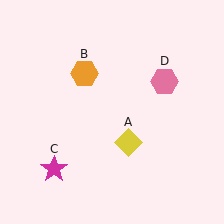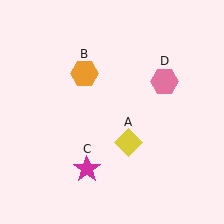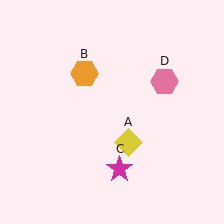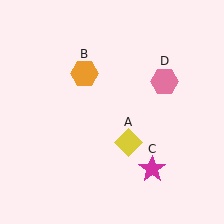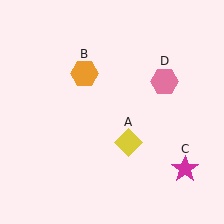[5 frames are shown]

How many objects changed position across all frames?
1 object changed position: magenta star (object C).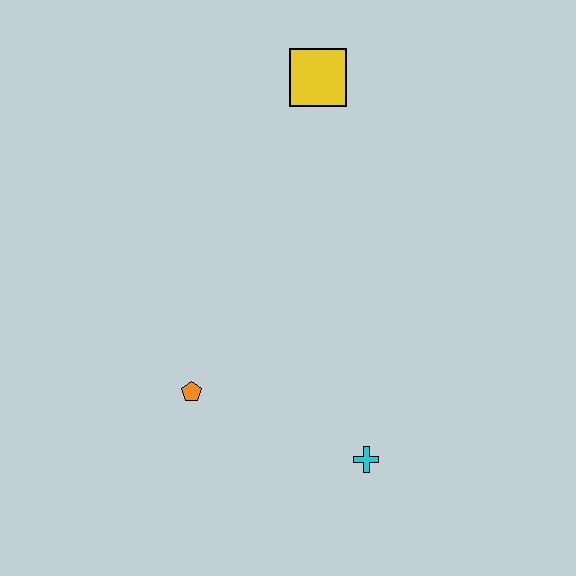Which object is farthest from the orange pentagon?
The yellow square is farthest from the orange pentagon.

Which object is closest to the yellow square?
The orange pentagon is closest to the yellow square.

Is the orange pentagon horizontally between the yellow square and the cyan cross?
No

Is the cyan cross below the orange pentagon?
Yes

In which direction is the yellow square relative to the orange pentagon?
The yellow square is above the orange pentagon.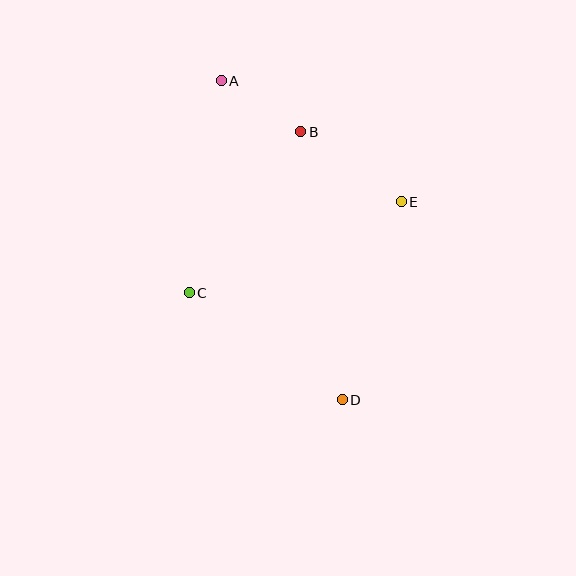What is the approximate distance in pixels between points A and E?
The distance between A and E is approximately 217 pixels.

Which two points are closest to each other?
Points A and B are closest to each other.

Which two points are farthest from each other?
Points A and D are farthest from each other.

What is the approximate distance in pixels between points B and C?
The distance between B and C is approximately 196 pixels.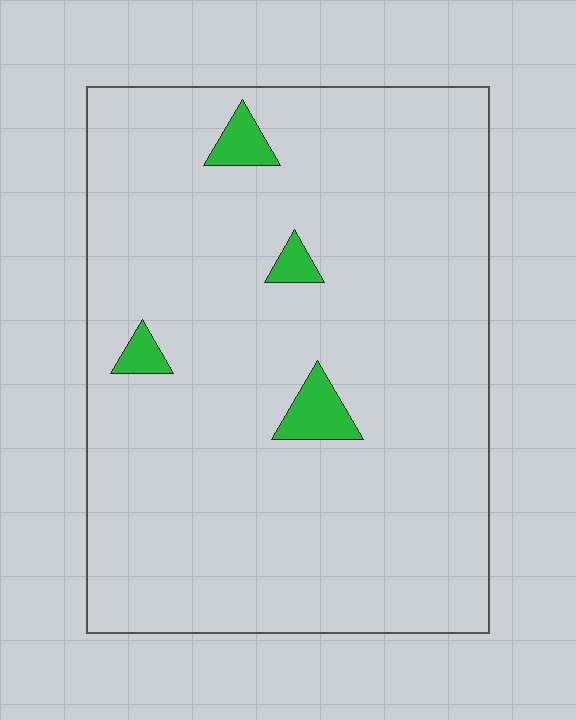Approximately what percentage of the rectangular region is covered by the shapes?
Approximately 5%.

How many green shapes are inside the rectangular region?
4.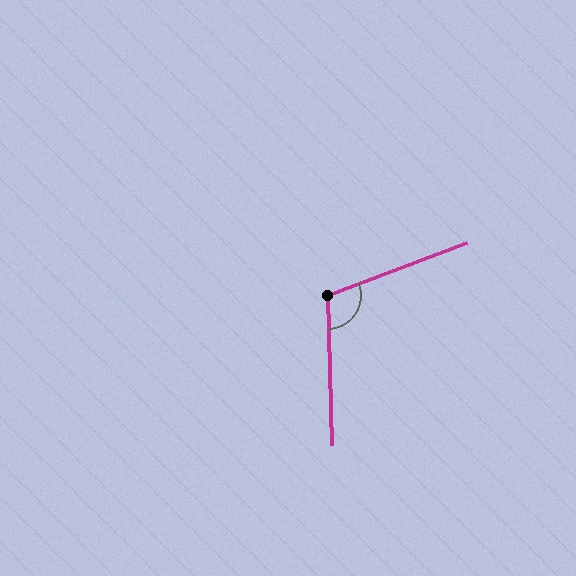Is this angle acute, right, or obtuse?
It is obtuse.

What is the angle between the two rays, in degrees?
Approximately 110 degrees.